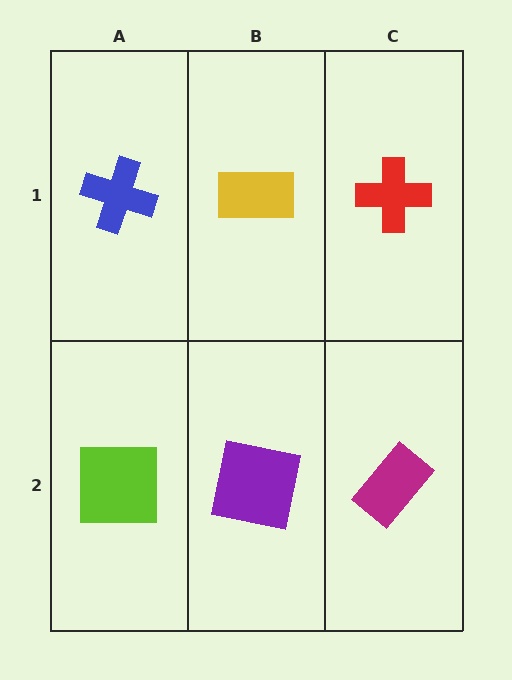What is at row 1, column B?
A yellow rectangle.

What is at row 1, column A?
A blue cross.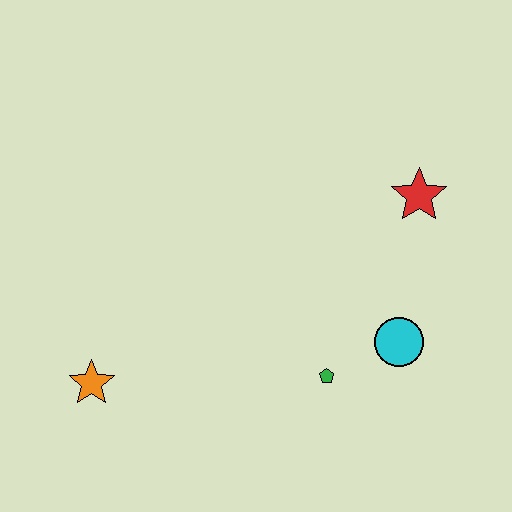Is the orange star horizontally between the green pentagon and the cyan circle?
No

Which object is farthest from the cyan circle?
The orange star is farthest from the cyan circle.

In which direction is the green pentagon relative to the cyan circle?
The green pentagon is to the left of the cyan circle.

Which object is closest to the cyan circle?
The green pentagon is closest to the cyan circle.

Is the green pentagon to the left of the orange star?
No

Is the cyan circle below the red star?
Yes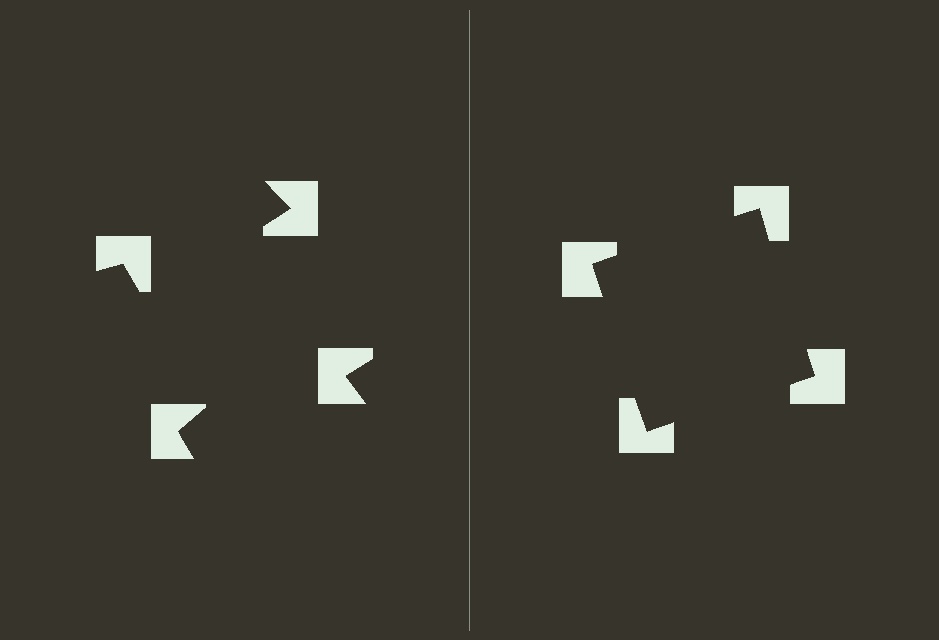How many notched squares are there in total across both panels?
8 — 4 on each side.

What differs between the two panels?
The notched squares are positioned identically on both sides; only the wedge orientations differ. On the right they align to a square; on the left they are misaligned.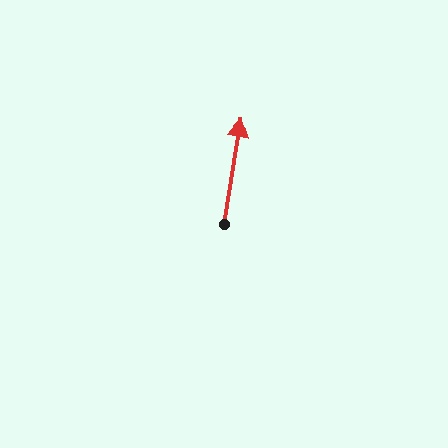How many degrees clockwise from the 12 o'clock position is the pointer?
Approximately 9 degrees.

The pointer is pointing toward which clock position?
Roughly 12 o'clock.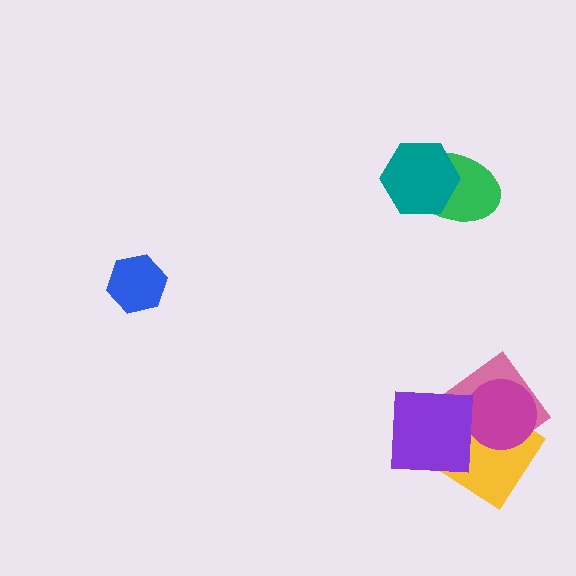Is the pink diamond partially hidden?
Yes, it is partially covered by another shape.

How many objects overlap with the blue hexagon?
0 objects overlap with the blue hexagon.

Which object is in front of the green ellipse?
The teal hexagon is in front of the green ellipse.